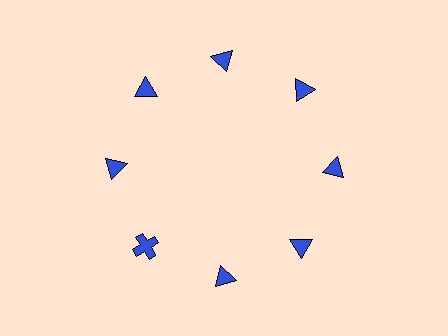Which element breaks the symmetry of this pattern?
The blue cross at roughly the 8 o'clock position breaks the symmetry. All other shapes are blue triangles.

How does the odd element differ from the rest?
It has a different shape: cross instead of triangle.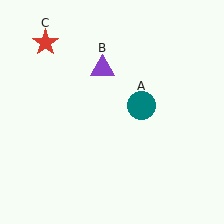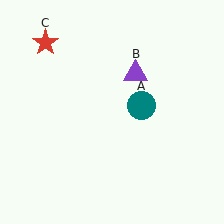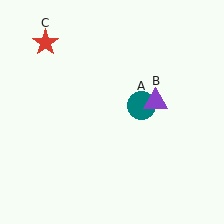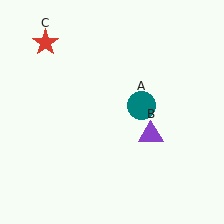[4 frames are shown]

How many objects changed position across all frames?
1 object changed position: purple triangle (object B).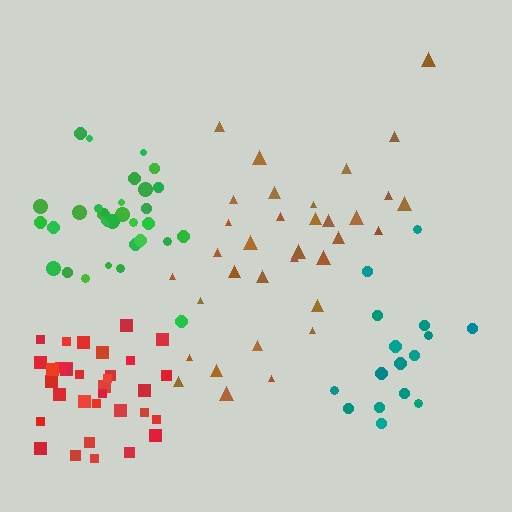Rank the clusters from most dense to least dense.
green, red, teal, brown.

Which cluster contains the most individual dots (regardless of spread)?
Brown (34).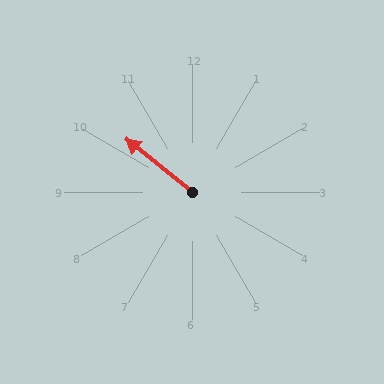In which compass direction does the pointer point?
Northwest.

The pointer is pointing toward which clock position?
Roughly 10 o'clock.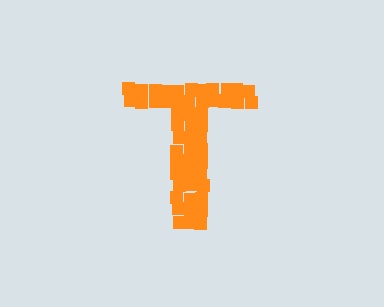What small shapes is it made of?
It is made of small squares.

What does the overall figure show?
The overall figure shows the letter T.